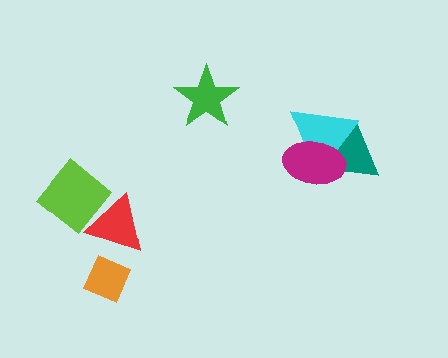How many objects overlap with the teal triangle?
2 objects overlap with the teal triangle.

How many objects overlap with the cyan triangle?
2 objects overlap with the cyan triangle.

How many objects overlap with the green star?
0 objects overlap with the green star.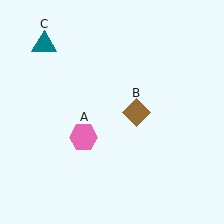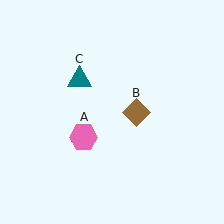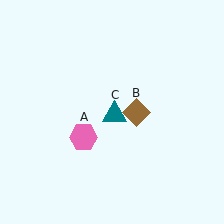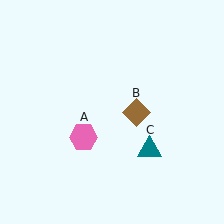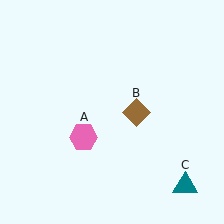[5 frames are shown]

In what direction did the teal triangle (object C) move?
The teal triangle (object C) moved down and to the right.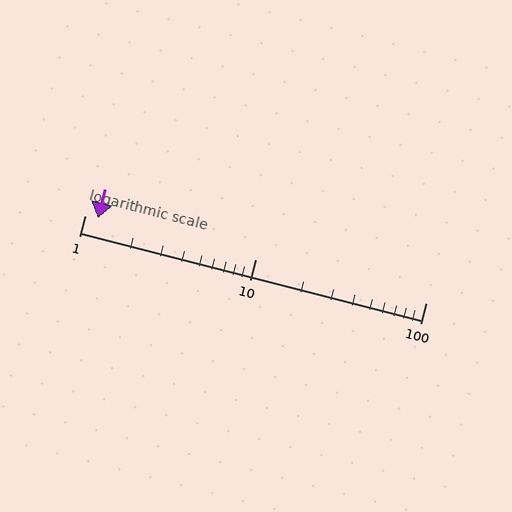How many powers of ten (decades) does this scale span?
The scale spans 2 decades, from 1 to 100.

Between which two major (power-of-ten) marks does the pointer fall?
The pointer is between 1 and 10.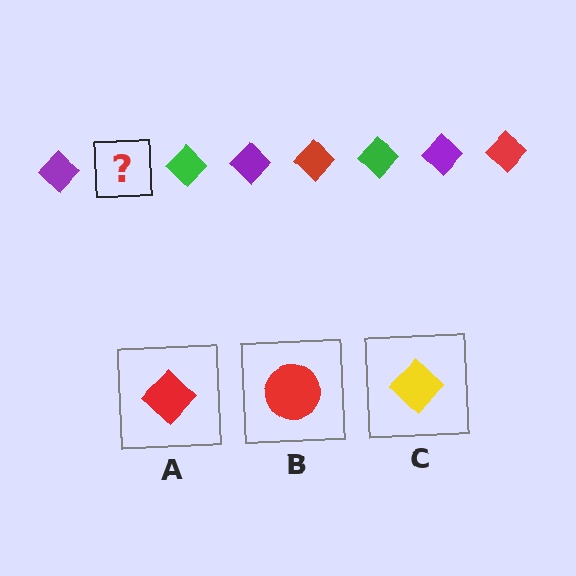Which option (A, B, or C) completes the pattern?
A.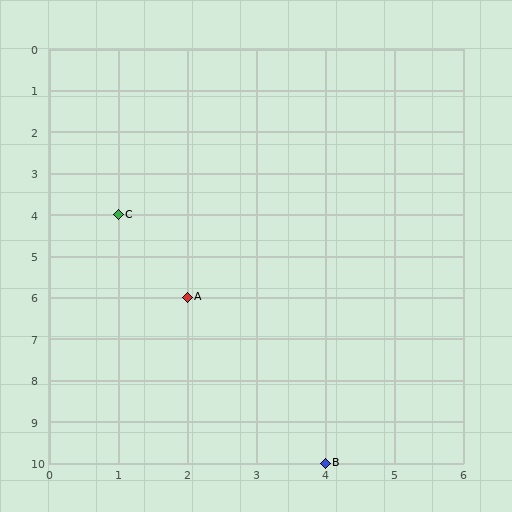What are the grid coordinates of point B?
Point B is at grid coordinates (4, 10).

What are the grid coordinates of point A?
Point A is at grid coordinates (2, 6).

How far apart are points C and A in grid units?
Points C and A are 1 column and 2 rows apart (about 2.2 grid units diagonally).